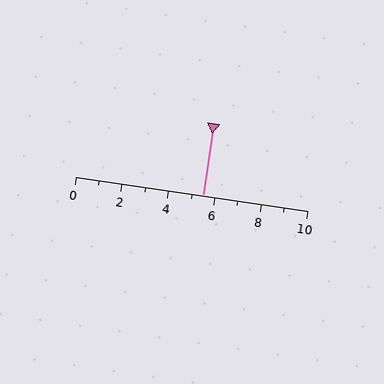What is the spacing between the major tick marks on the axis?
The major ticks are spaced 2 apart.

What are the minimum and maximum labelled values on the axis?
The axis runs from 0 to 10.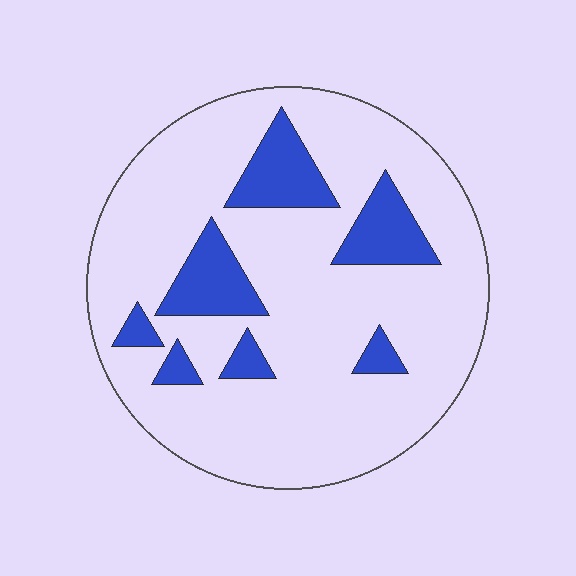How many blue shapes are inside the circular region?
7.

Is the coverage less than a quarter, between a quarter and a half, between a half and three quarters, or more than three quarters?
Less than a quarter.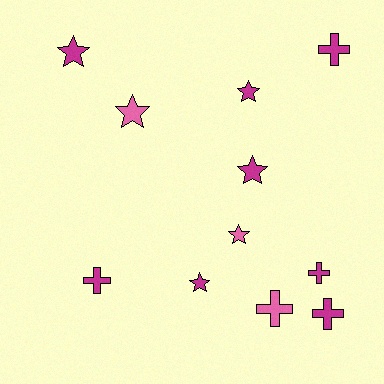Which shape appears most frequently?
Star, with 6 objects.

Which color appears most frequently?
Magenta, with 8 objects.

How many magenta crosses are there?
There are 4 magenta crosses.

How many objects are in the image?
There are 11 objects.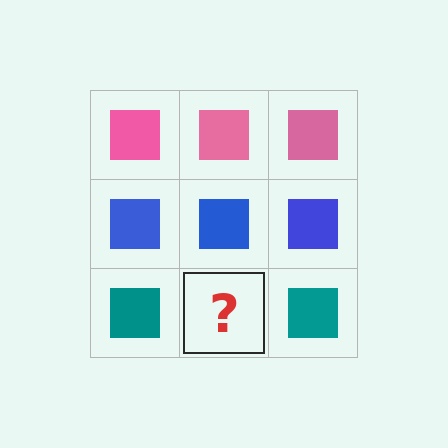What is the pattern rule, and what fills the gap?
The rule is that each row has a consistent color. The gap should be filled with a teal square.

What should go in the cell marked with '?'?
The missing cell should contain a teal square.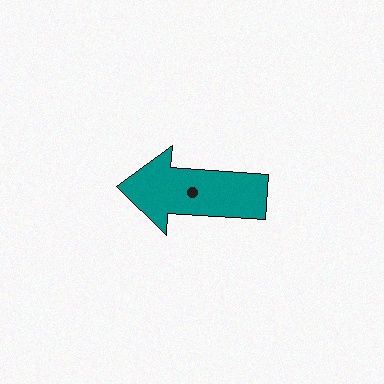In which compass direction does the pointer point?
West.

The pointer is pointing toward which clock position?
Roughly 9 o'clock.